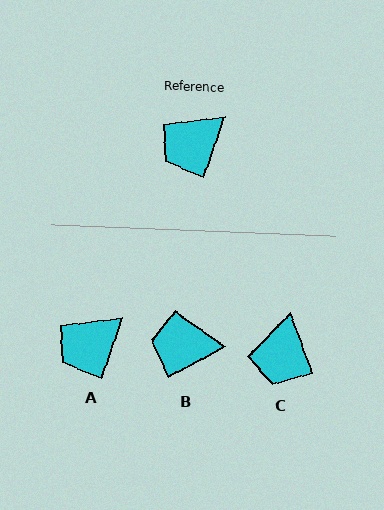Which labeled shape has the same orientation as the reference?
A.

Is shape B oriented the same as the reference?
No, it is off by about 42 degrees.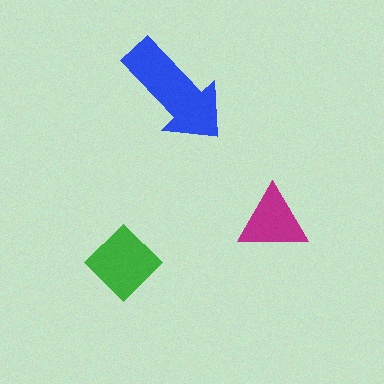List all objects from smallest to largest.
The magenta triangle, the green diamond, the blue arrow.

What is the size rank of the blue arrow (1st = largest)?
1st.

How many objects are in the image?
There are 3 objects in the image.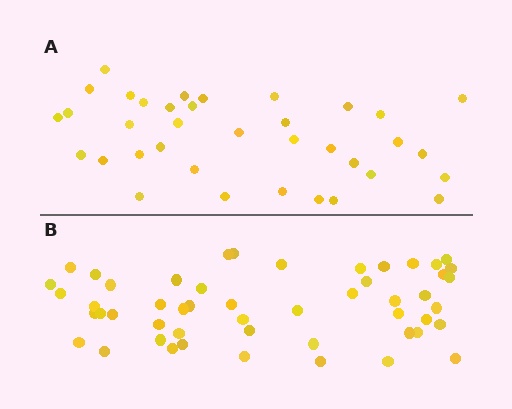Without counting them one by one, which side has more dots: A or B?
Region B (the bottom region) has more dots.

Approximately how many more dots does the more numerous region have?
Region B has approximately 15 more dots than region A.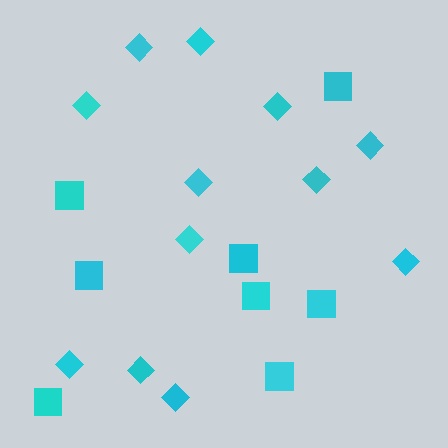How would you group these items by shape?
There are 2 groups: one group of diamonds (12) and one group of squares (8).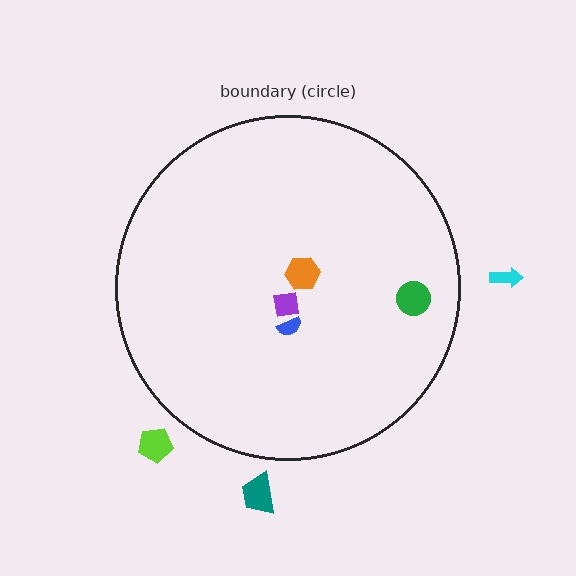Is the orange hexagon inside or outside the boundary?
Inside.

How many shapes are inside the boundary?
4 inside, 3 outside.